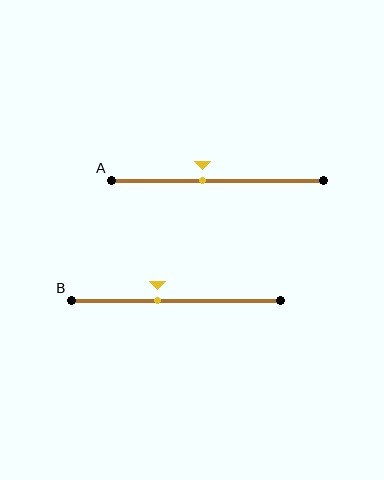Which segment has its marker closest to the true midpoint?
Segment A has its marker closest to the true midpoint.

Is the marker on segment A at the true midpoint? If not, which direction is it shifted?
No, the marker on segment A is shifted to the left by about 7% of the segment length.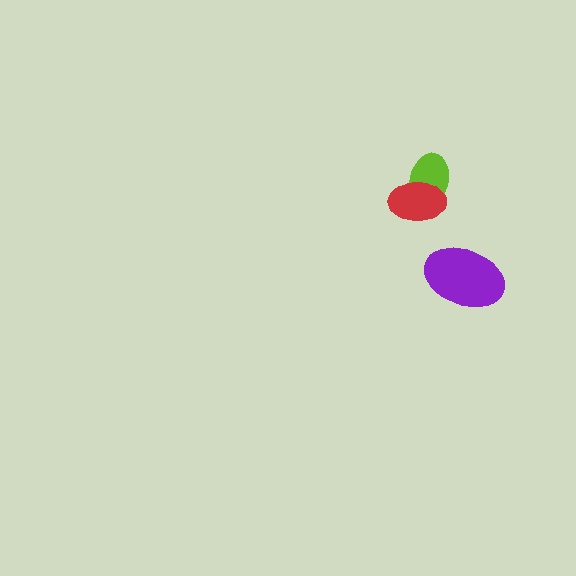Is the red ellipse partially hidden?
No, no other shape covers it.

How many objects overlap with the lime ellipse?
1 object overlaps with the lime ellipse.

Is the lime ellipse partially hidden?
Yes, it is partially covered by another shape.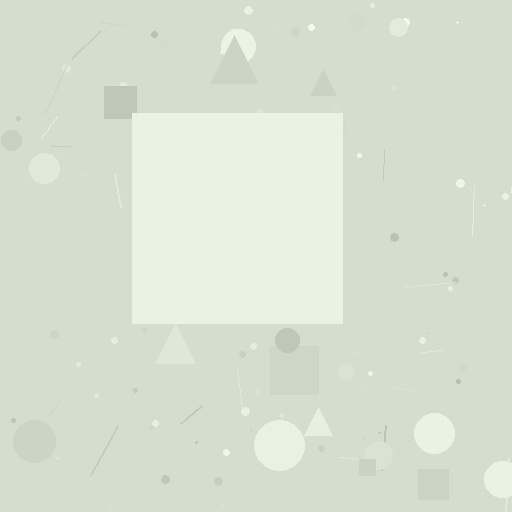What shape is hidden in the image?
A square is hidden in the image.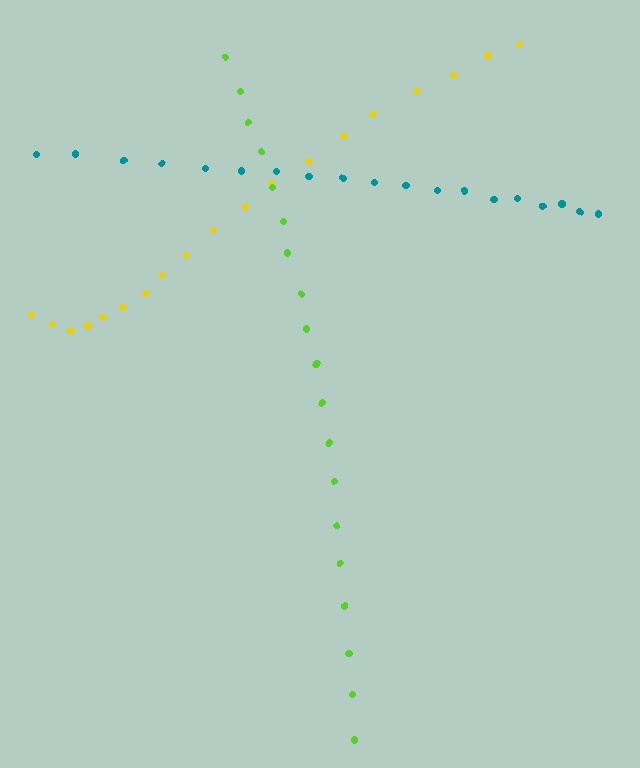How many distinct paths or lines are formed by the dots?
There are 3 distinct paths.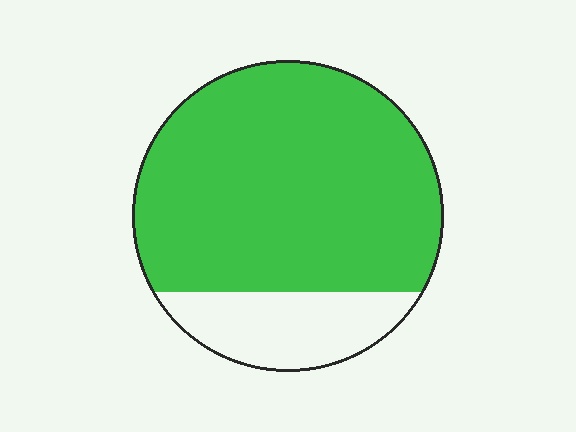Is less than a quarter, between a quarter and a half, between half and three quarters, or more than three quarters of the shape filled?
More than three quarters.